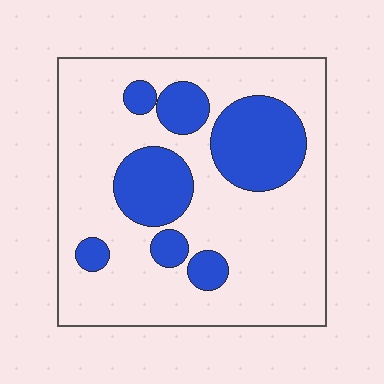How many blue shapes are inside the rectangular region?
7.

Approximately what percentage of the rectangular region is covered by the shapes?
Approximately 25%.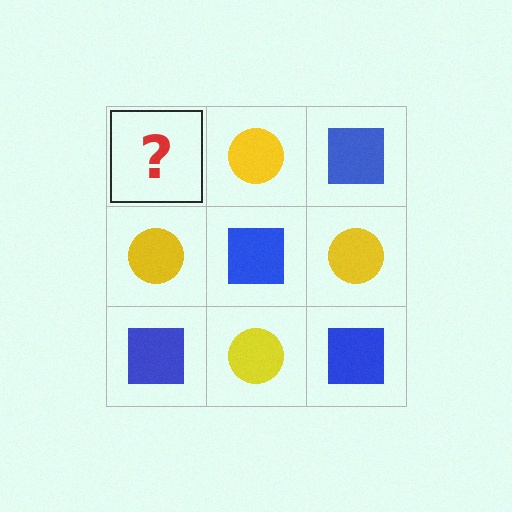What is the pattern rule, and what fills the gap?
The rule is that it alternates blue square and yellow circle in a checkerboard pattern. The gap should be filled with a blue square.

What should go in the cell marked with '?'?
The missing cell should contain a blue square.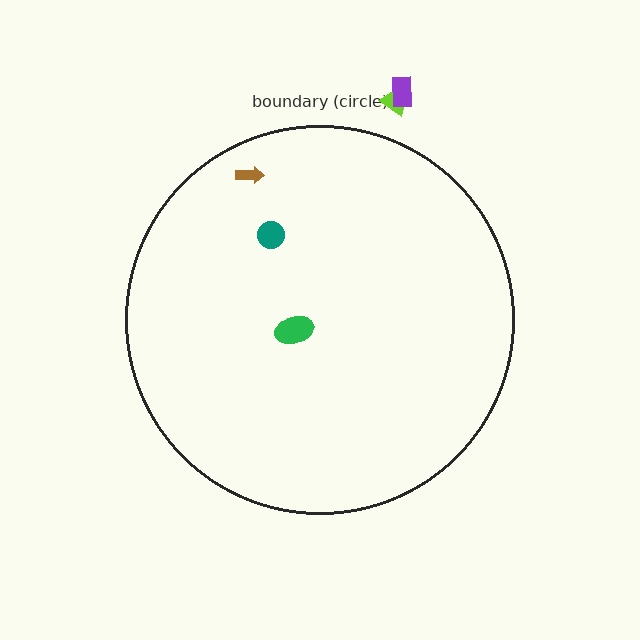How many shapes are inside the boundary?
3 inside, 2 outside.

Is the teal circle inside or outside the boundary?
Inside.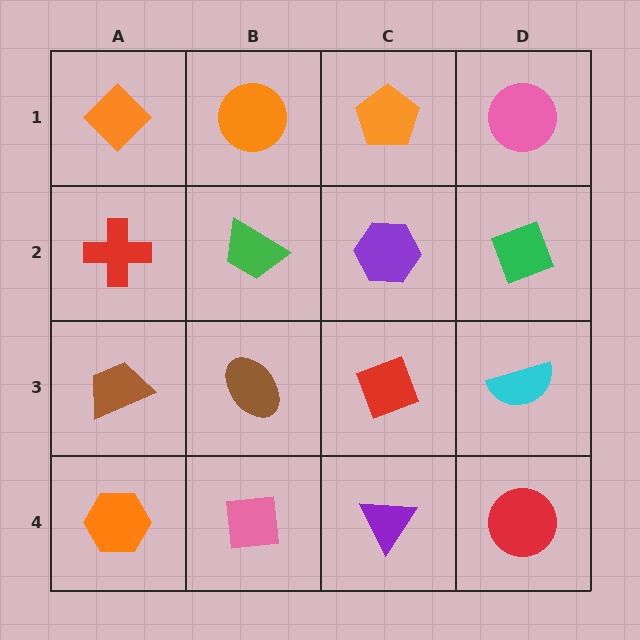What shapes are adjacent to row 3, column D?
A green diamond (row 2, column D), a red circle (row 4, column D), a red diamond (row 3, column C).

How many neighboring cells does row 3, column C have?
4.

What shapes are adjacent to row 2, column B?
An orange circle (row 1, column B), a brown ellipse (row 3, column B), a red cross (row 2, column A), a purple hexagon (row 2, column C).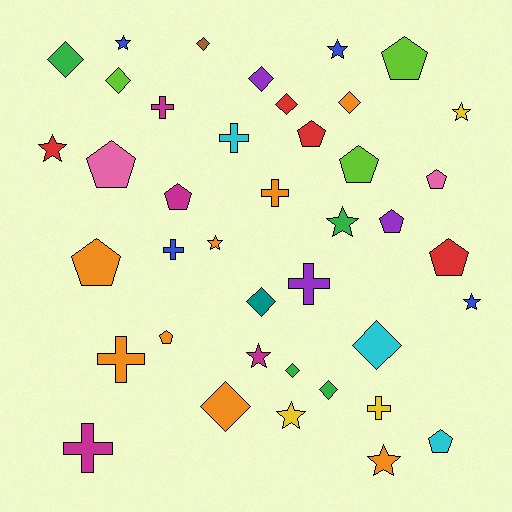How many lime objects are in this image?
There are 3 lime objects.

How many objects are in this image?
There are 40 objects.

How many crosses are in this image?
There are 8 crosses.